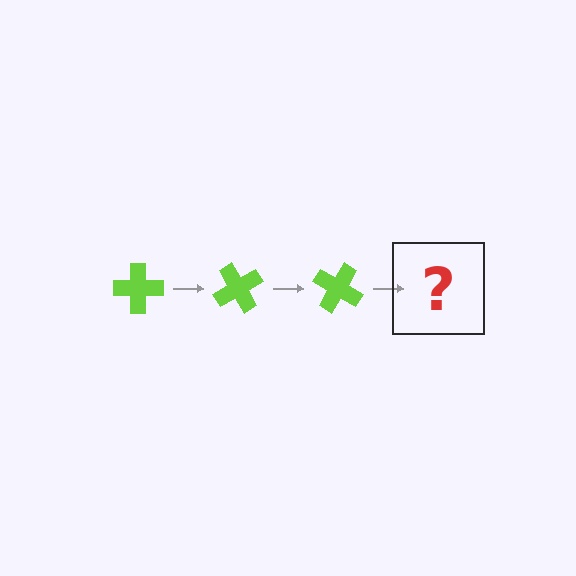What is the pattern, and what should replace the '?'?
The pattern is that the cross rotates 60 degrees each step. The '?' should be a lime cross rotated 180 degrees.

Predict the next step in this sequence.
The next step is a lime cross rotated 180 degrees.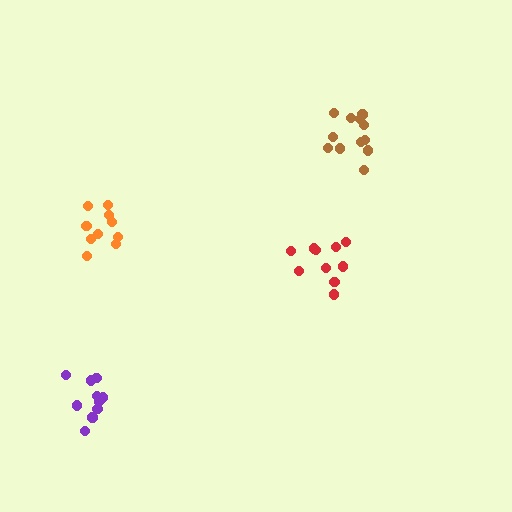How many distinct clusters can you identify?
There are 4 distinct clusters.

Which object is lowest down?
The purple cluster is bottommost.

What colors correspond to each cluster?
The clusters are colored: brown, red, purple, orange.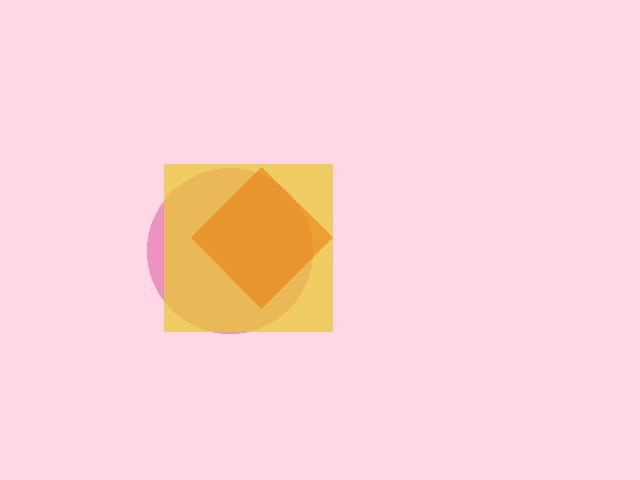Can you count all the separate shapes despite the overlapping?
Yes, there are 3 separate shapes.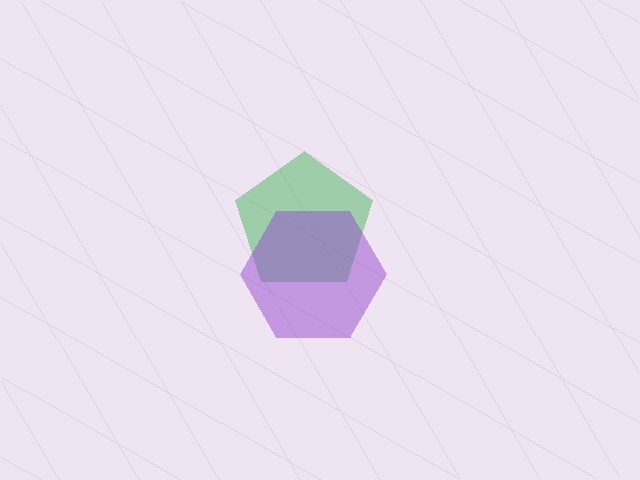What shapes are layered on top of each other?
The layered shapes are: a green pentagon, a purple hexagon.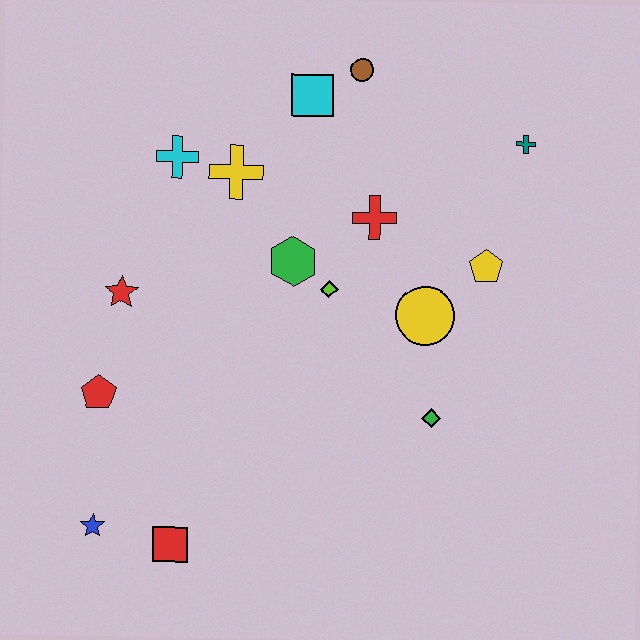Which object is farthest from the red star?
The teal cross is farthest from the red star.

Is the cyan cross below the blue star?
No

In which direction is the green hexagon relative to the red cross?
The green hexagon is to the left of the red cross.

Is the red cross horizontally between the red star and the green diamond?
Yes